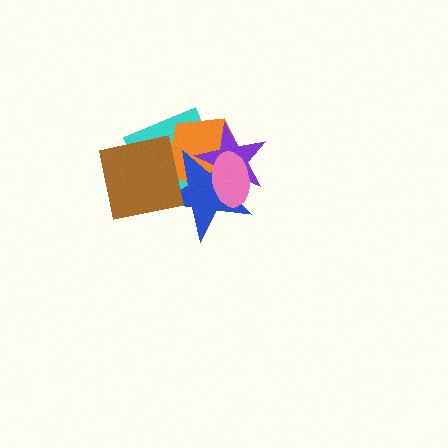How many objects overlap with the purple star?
4 objects overlap with the purple star.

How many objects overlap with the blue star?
5 objects overlap with the blue star.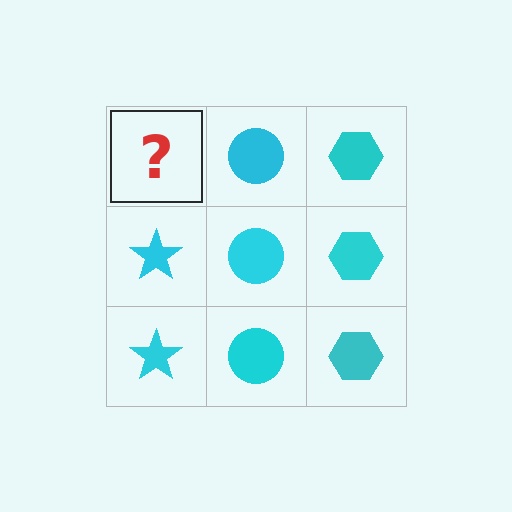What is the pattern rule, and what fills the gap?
The rule is that each column has a consistent shape. The gap should be filled with a cyan star.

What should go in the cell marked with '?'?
The missing cell should contain a cyan star.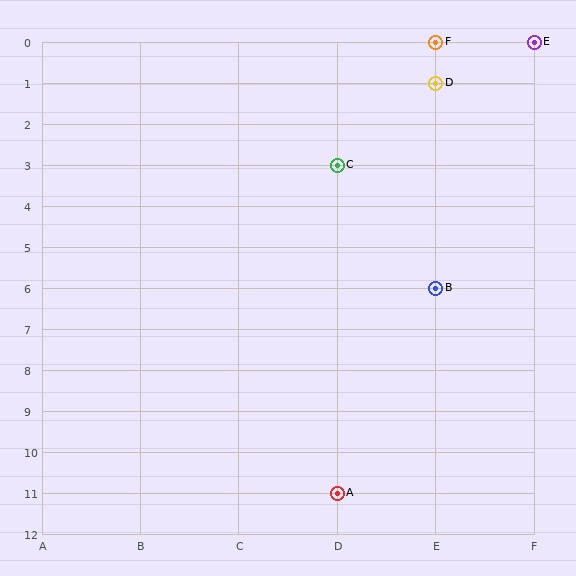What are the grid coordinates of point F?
Point F is at grid coordinates (E, 0).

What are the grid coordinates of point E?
Point E is at grid coordinates (F, 0).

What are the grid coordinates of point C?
Point C is at grid coordinates (D, 3).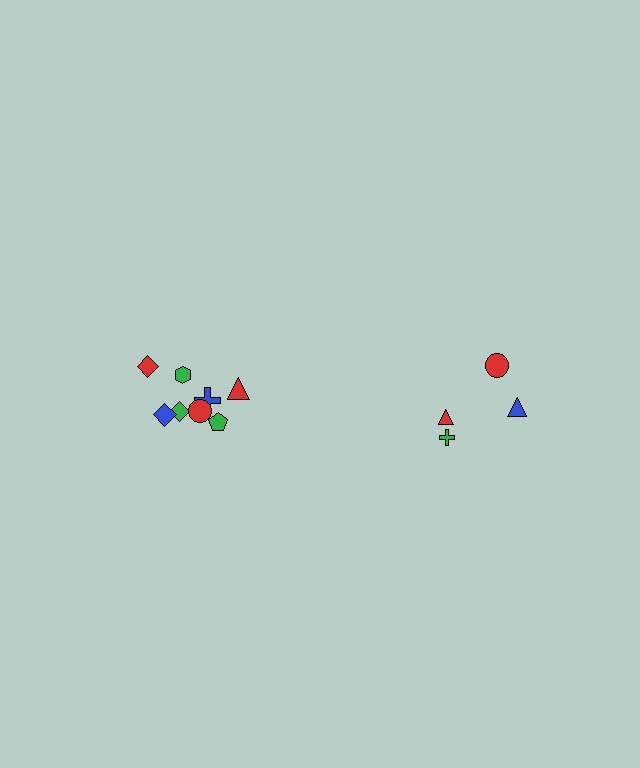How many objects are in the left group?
There are 8 objects.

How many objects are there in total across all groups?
There are 12 objects.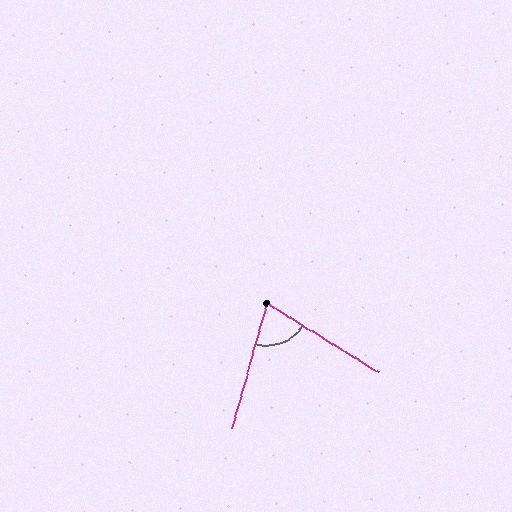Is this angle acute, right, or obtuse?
It is acute.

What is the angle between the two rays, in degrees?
Approximately 74 degrees.